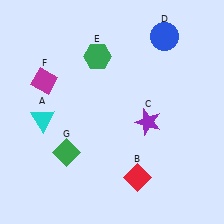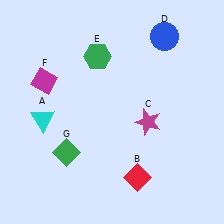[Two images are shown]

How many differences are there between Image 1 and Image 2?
There is 1 difference between the two images.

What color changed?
The star (C) changed from purple in Image 1 to magenta in Image 2.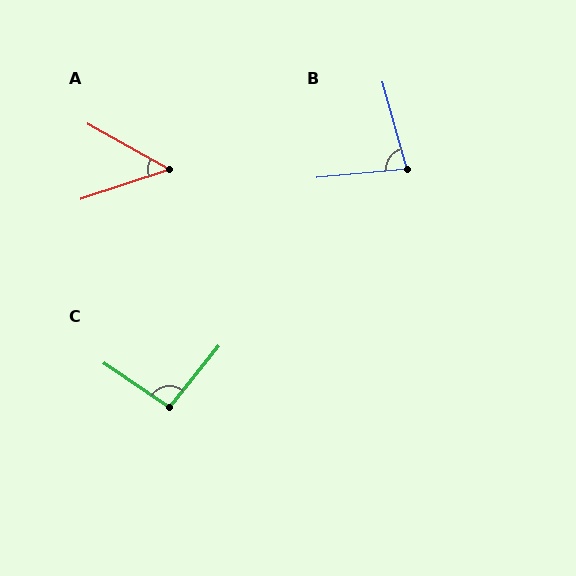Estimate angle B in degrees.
Approximately 80 degrees.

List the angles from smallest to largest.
A (48°), B (80°), C (95°).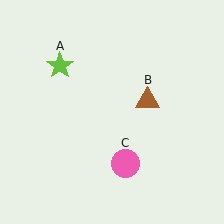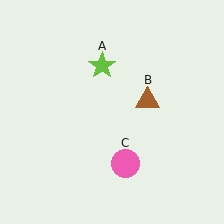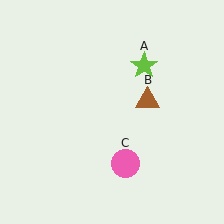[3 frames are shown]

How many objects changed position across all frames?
1 object changed position: lime star (object A).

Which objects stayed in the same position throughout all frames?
Brown triangle (object B) and pink circle (object C) remained stationary.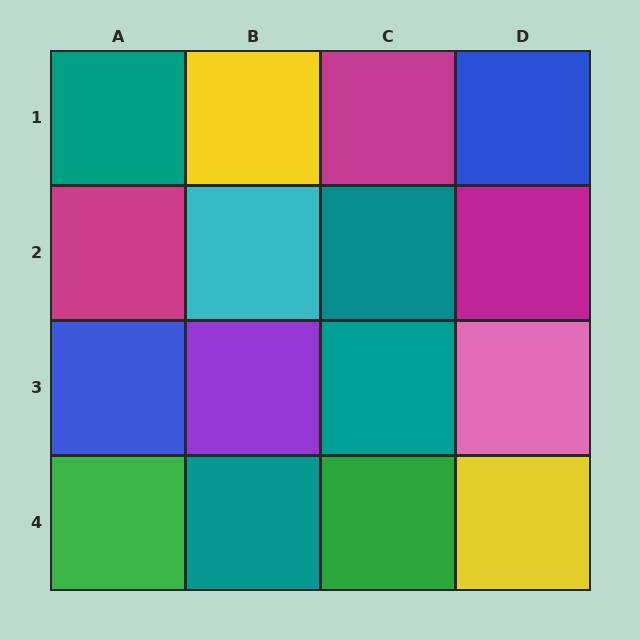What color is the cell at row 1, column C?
Magenta.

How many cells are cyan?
1 cell is cyan.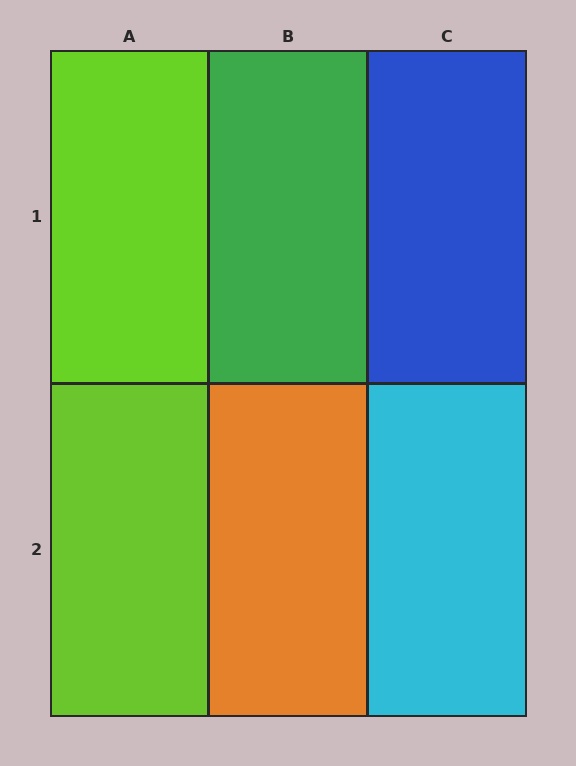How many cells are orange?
1 cell is orange.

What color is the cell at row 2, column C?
Cyan.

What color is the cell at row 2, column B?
Orange.